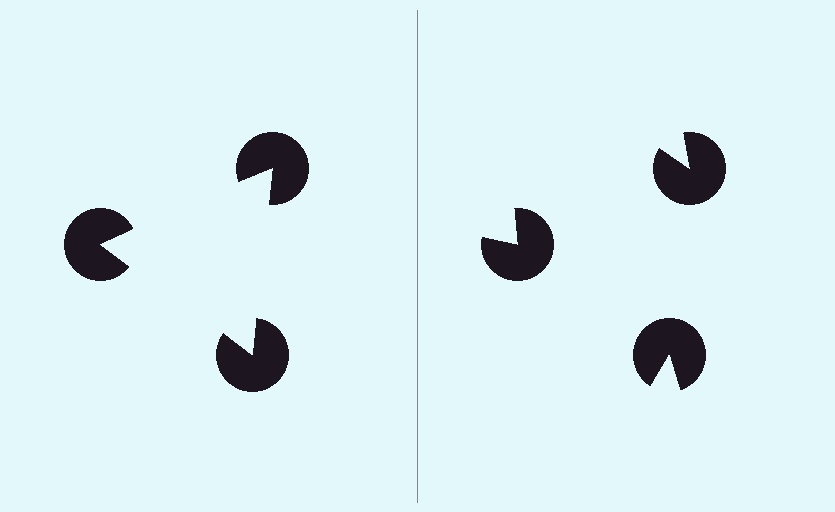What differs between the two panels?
The pac-man discs are positioned identically on both sides; only the wedge orientations differ. On the left they align to a triangle; on the right they are misaligned.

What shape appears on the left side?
An illusory triangle.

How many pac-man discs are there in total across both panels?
6 — 3 on each side.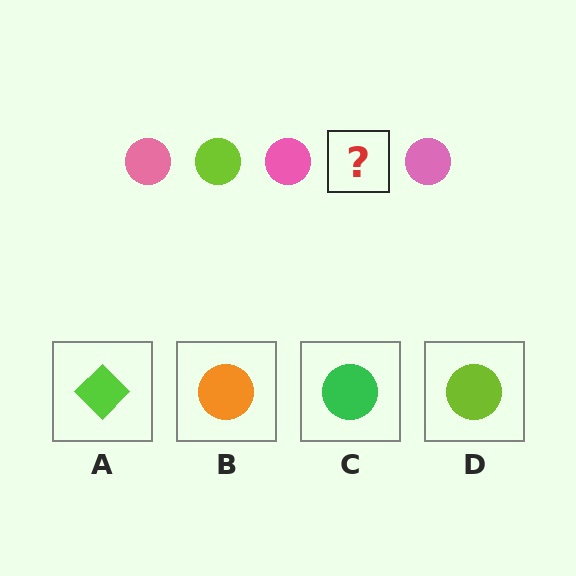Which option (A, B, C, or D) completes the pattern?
D.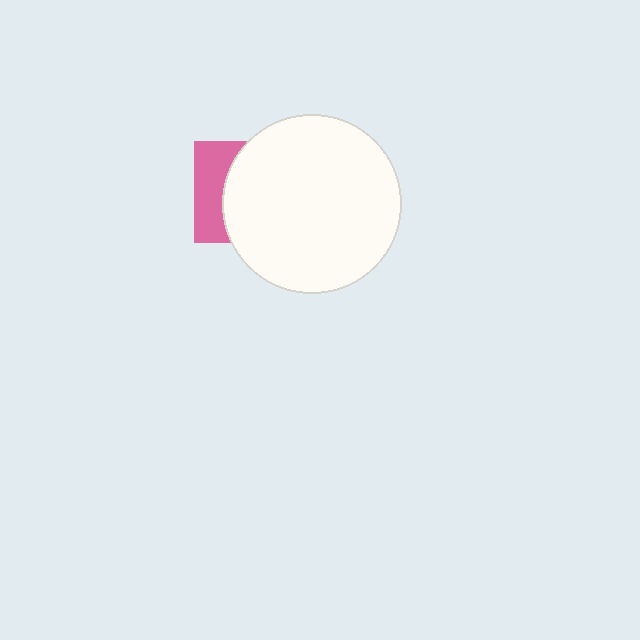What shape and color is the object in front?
The object in front is a white circle.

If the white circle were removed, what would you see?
You would see the complete pink square.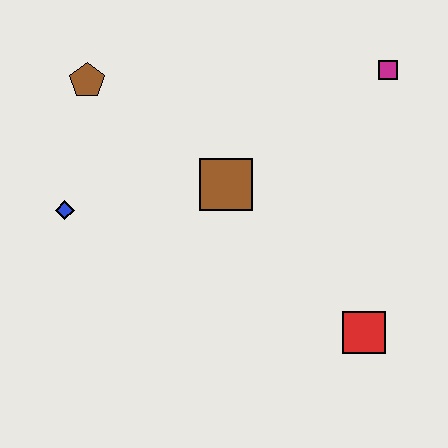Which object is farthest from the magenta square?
The blue diamond is farthest from the magenta square.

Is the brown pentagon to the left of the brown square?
Yes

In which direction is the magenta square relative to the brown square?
The magenta square is to the right of the brown square.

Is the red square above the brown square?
No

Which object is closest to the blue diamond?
The brown pentagon is closest to the blue diamond.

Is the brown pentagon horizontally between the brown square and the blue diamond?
Yes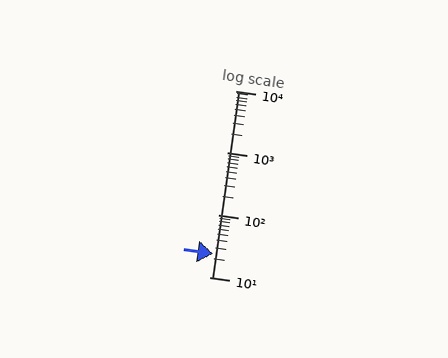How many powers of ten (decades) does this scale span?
The scale spans 3 decades, from 10 to 10000.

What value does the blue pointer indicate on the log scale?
The pointer indicates approximately 24.